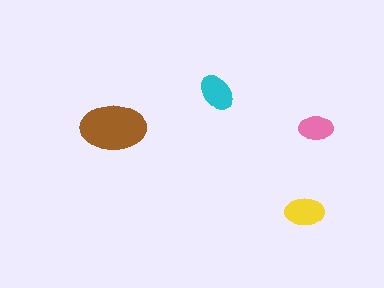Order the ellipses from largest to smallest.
the brown one, the yellow one, the cyan one, the pink one.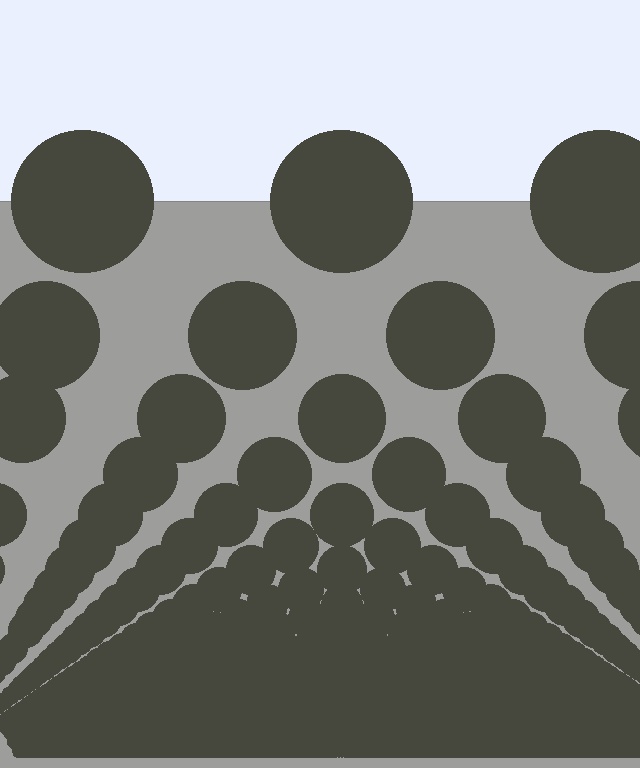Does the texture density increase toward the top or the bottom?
Density increases toward the bottom.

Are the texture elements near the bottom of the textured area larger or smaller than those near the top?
Smaller. The gradient is inverted — elements near the bottom are smaller and denser.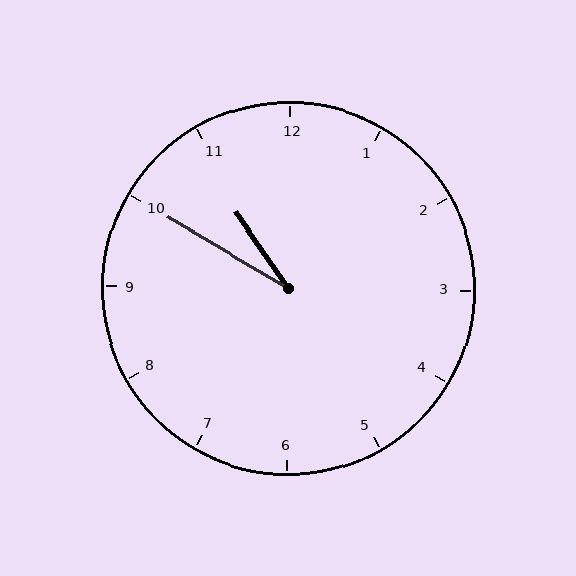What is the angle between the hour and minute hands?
Approximately 25 degrees.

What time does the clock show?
10:50.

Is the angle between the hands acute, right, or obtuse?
It is acute.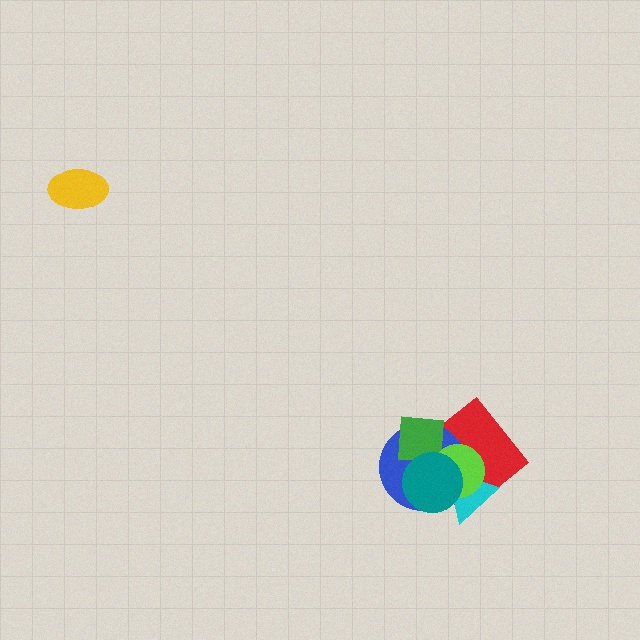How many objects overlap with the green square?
4 objects overlap with the green square.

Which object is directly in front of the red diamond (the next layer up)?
The blue circle is directly in front of the red diamond.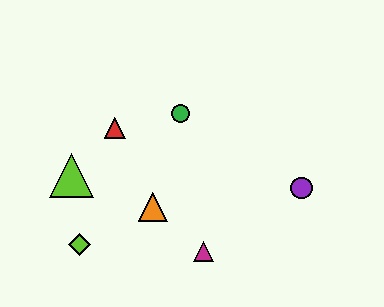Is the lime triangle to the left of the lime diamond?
Yes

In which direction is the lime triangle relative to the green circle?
The lime triangle is to the left of the green circle.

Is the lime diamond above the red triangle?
No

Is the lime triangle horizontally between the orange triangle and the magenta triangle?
No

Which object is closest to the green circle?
The red triangle is closest to the green circle.